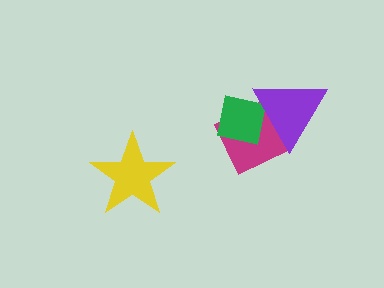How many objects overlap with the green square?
2 objects overlap with the green square.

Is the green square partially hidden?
Yes, it is partially covered by another shape.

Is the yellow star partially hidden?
No, no other shape covers it.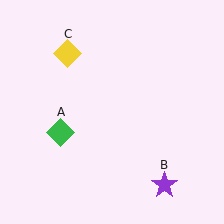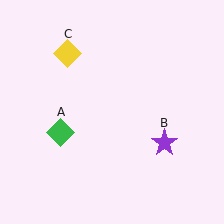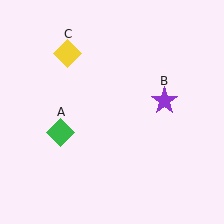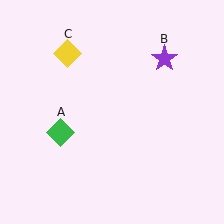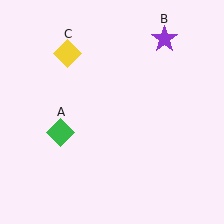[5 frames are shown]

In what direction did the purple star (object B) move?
The purple star (object B) moved up.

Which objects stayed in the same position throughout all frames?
Green diamond (object A) and yellow diamond (object C) remained stationary.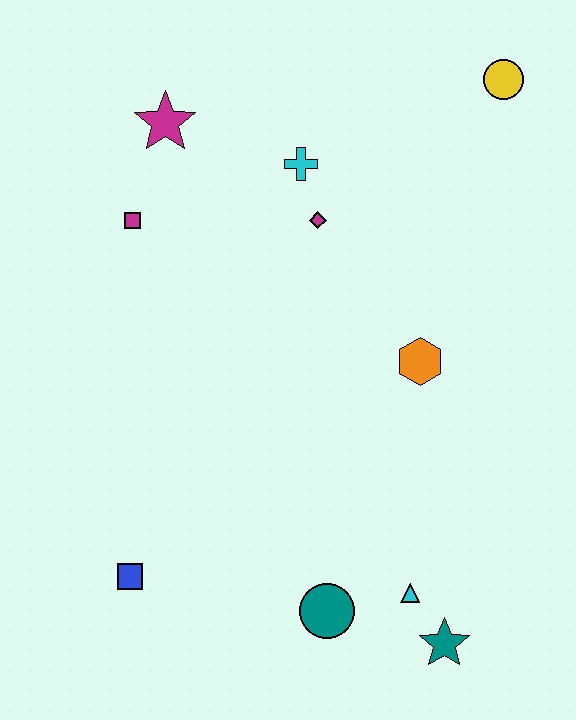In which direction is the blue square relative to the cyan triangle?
The blue square is to the left of the cyan triangle.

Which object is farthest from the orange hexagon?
The blue square is farthest from the orange hexagon.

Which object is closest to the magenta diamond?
The cyan cross is closest to the magenta diamond.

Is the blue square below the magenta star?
Yes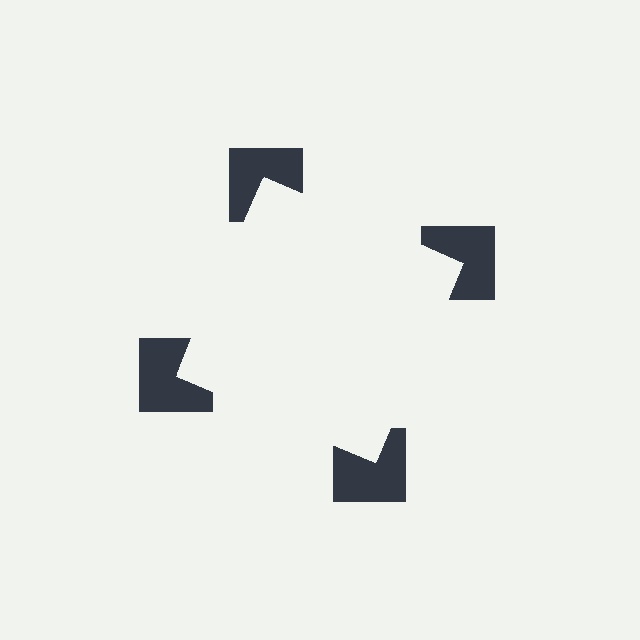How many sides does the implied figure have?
4 sides.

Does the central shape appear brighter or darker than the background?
It typically appears slightly brighter than the background, even though no actual brightness change is drawn.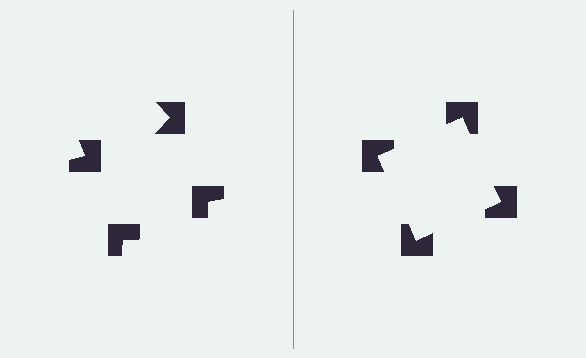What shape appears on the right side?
An illusory square.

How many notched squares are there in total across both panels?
8 — 4 on each side.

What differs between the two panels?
The notched squares are positioned identically on both sides; only the wedge orientations differ. On the right they align to a square; on the left they are misaligned.